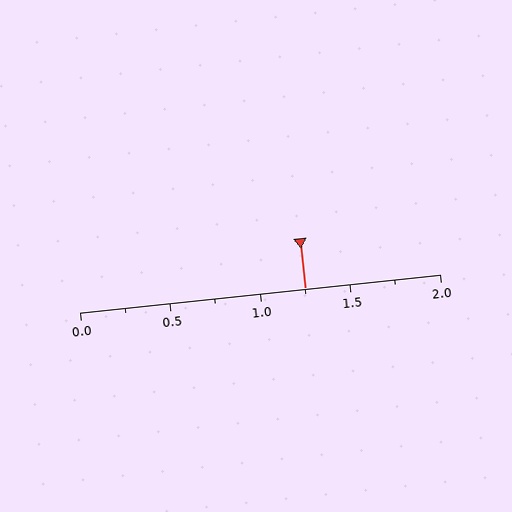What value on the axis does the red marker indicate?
The marker indicates approximately 1.25.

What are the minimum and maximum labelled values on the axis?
The axis runs from 0.0 to 2.0.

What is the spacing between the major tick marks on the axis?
The major ticks are spaced 0.5 apart.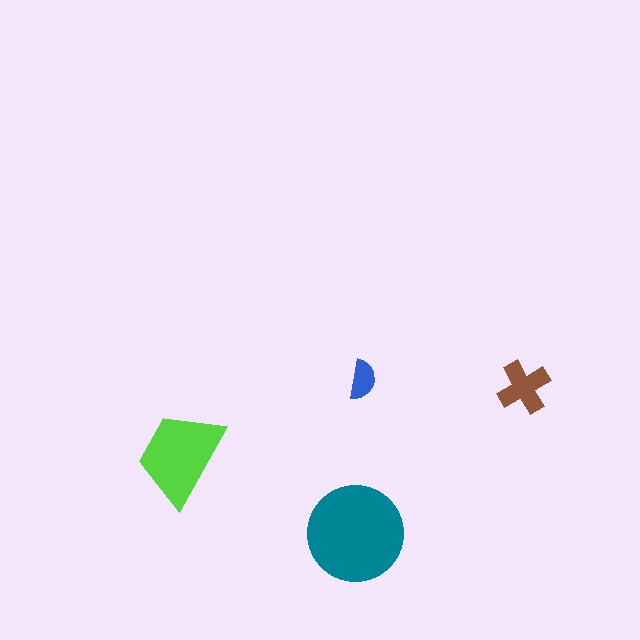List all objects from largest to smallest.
The teal circle, the lime trapezoid, the brown cross, the blue semicircle.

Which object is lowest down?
The teal circle is bottommost.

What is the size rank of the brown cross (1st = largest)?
3rd.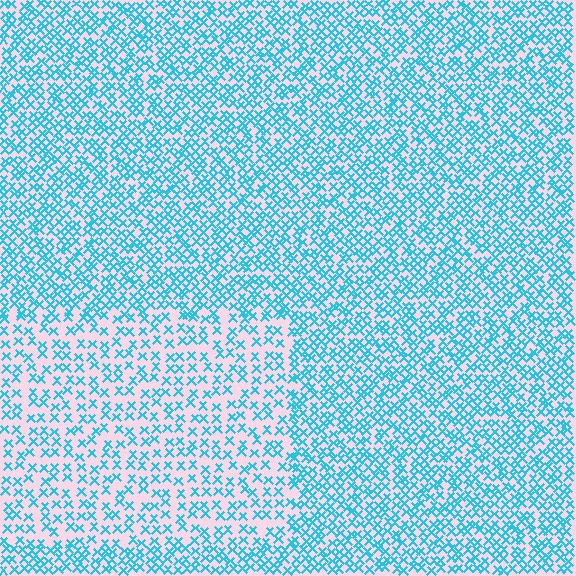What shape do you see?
I see a rectangle.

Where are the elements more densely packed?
The elements are more densely packed outside the rectangle boundary.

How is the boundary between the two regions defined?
The boundary is defined by a change in element density (approximately 1.9x ratio). All elements are the same color, size, and shape.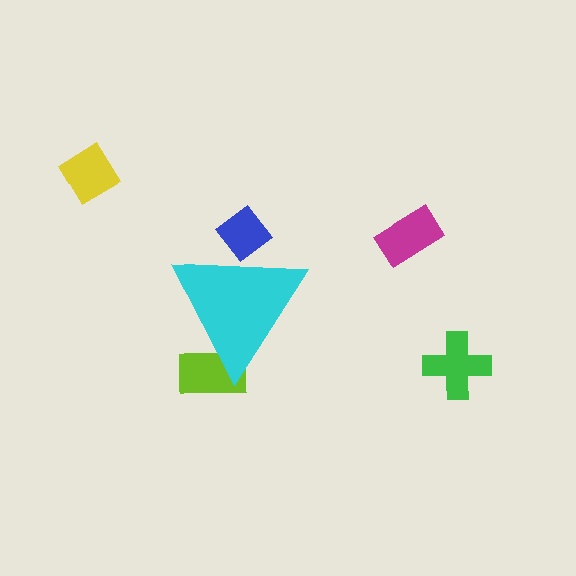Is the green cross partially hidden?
No, the green cross is fully visible.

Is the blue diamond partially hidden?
Yes, the blue diamond is partially hidden behind the cyan triangle.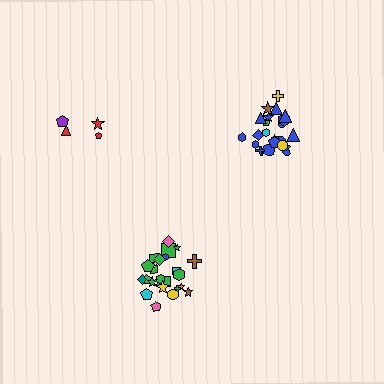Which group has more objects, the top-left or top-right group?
The top-right group.